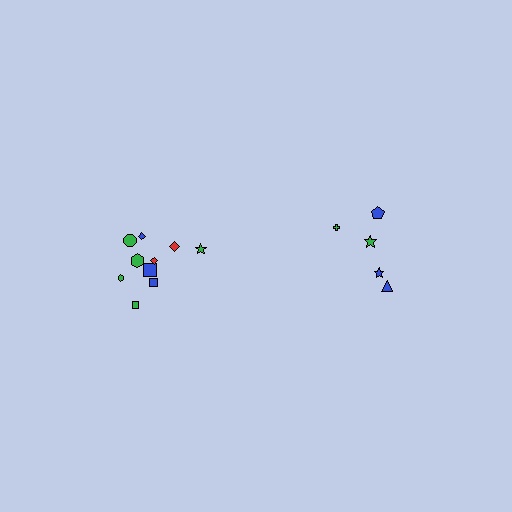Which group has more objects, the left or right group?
The left group.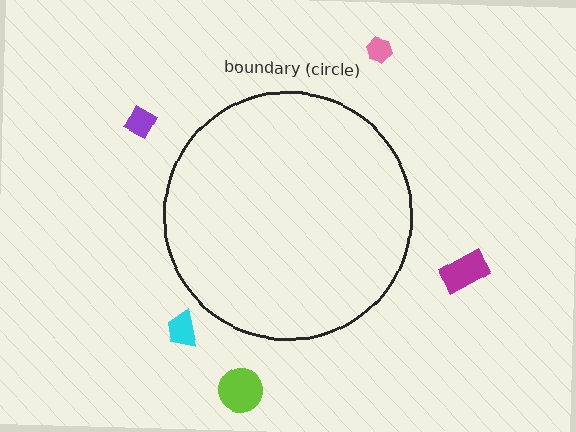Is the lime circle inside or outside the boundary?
Outside.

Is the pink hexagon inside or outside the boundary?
Outside.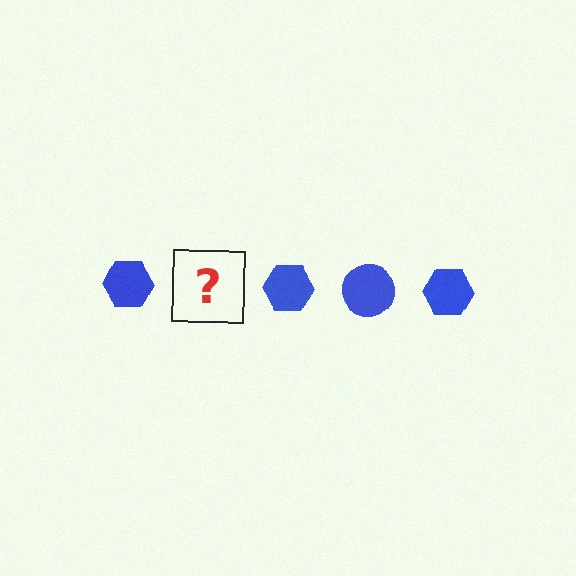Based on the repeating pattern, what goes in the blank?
The blank should be a blue circle.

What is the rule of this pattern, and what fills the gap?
The rule is that the pattern cycles through hexagon, circle shapes in blue. The gap should be filled with a blue circle.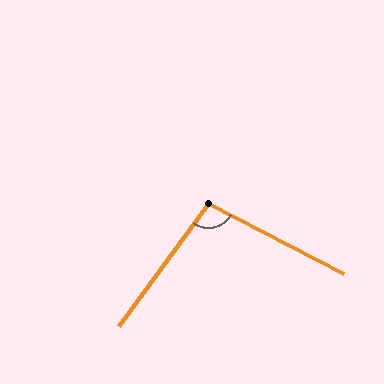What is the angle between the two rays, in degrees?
Approximately 98 degrees.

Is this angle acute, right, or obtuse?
It is obtuse.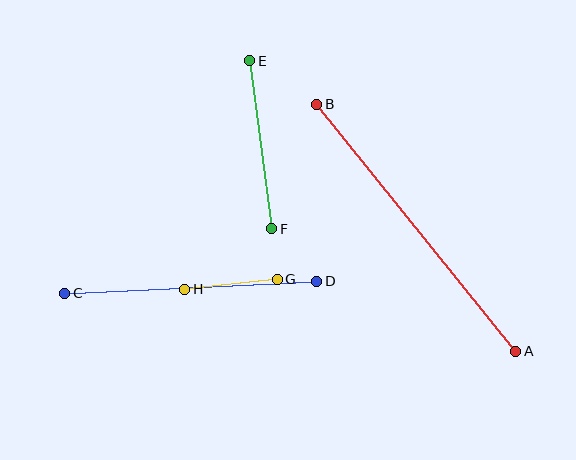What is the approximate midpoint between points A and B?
The midpoint is at approximately (416, 228) pixels.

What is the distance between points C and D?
The distance is approximately 253 pixels.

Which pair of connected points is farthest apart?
Points A and B are farthest apart.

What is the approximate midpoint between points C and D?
The midpoint is at approximately (191, 287) pixels.